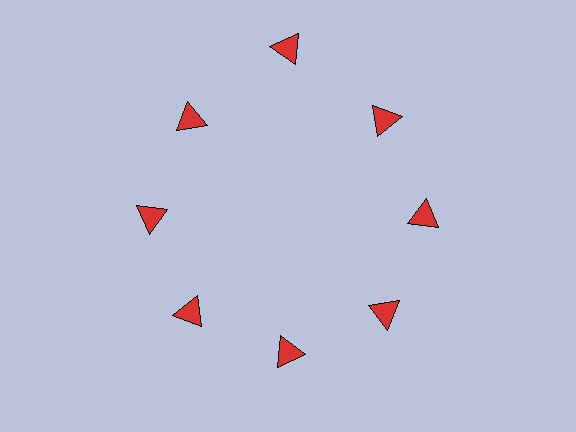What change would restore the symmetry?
The symmetry would be restored by moving it inward, back onto the ring so that all 8 triangles sit at equal angles and equal distance from the center.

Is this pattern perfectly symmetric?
No. The 8 red triangles are arranged in a ring, but one element near the 12 o'clock position is pushed outward from the center, breaking the 8-fold rotational symmetry.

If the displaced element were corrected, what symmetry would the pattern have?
It would have 8-fold rotational symmetry — the pattern would map onto itself every 45 degrees.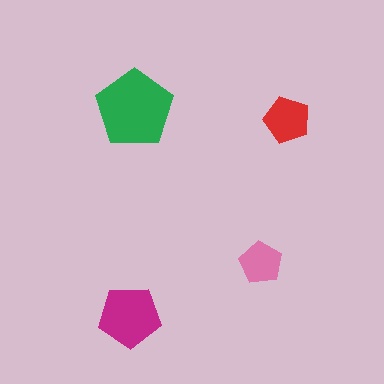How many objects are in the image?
There are 4 objects in the image.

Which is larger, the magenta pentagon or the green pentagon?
The green one.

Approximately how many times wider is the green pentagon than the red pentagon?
About 1.5 times wider.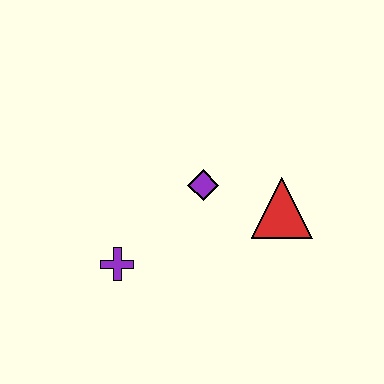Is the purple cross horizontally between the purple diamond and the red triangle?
No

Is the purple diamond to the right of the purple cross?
Yes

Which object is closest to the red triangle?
The purple diamond is closest to the red triangle.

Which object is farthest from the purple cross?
The red triangle is farthest from the purple cross.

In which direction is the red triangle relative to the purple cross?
The red triangle is to the right of the purple cross.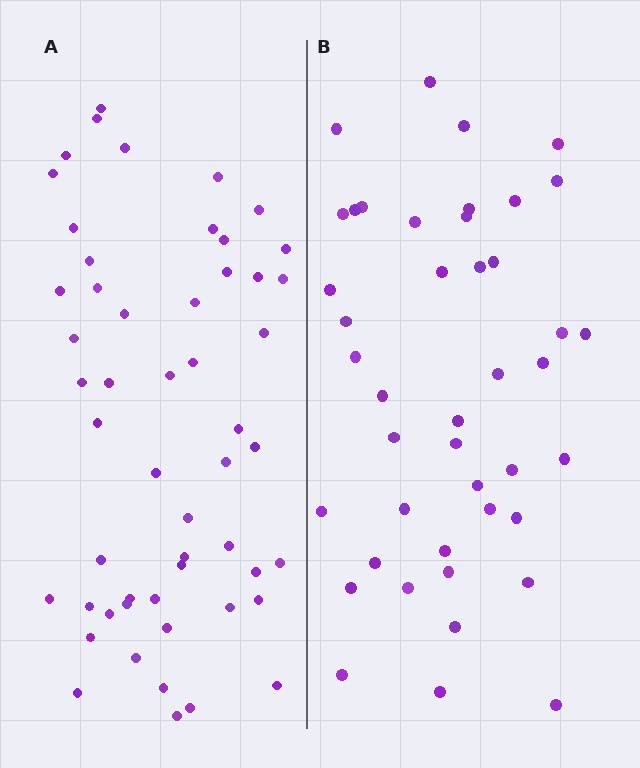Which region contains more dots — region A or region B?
Region A (the left region) has more dots.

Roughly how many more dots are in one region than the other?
Region A has roughly 10 or so more dots than region B.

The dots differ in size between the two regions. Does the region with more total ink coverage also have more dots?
No. Region B has more total ink coverage because its dots are larger, but region A actually contains more individual dots. Total area can be misleading — the number of items is what matters here.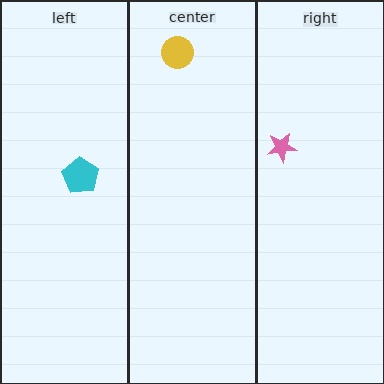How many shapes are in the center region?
1.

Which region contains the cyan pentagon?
The left region.